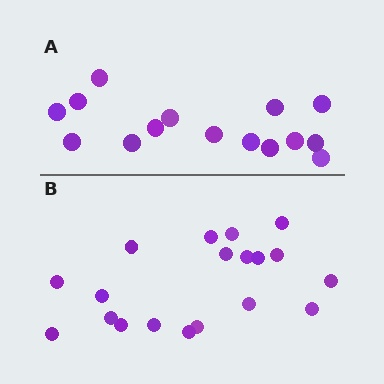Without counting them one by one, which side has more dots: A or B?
Region B (the bottom region) has more dots.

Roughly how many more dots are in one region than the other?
Region B has about 4 more dots than region A.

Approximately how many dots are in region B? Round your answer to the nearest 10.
About 20 dots. (The exact count is 19, which rounds to 20.)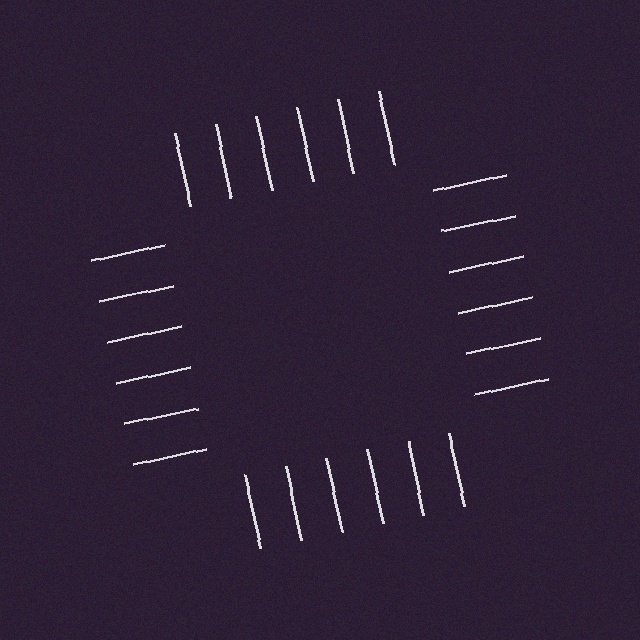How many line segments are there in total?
24 — 6 along each of the 4 edges.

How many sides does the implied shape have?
4 sides — the line-ends trace a square.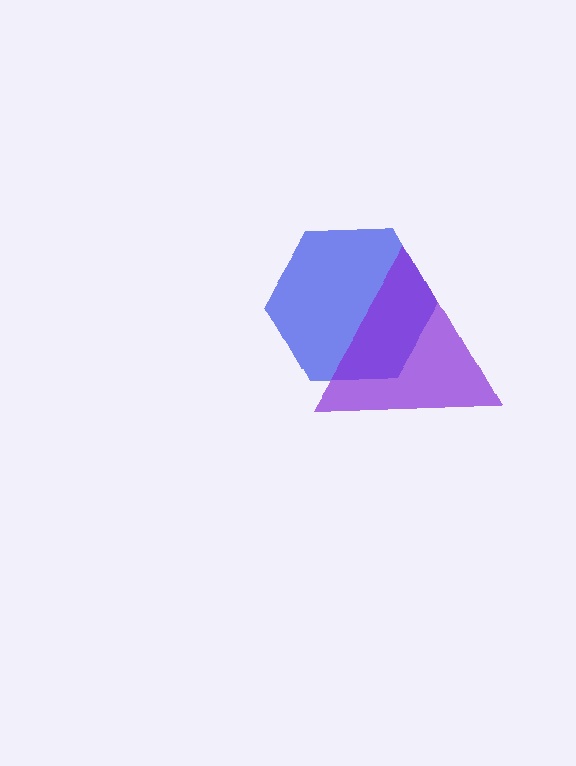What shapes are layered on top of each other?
The layered shapes are: a blue hexagon, a purple triangle.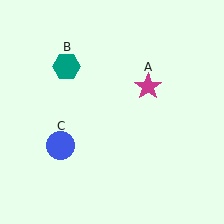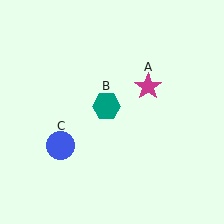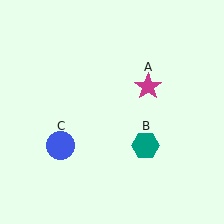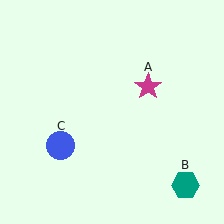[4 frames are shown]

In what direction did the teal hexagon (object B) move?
The teal hexagon (object B) moved down and to the right.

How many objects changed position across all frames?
1 object changed position: teal hexagon (object B).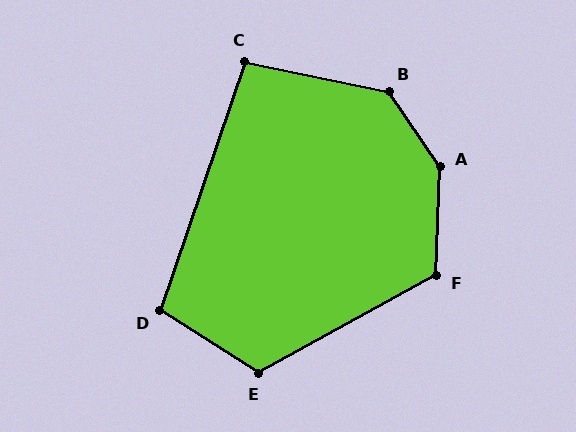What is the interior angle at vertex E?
Approximately 119 degrees (obtuse).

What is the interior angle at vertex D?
Approximately 103 degrees (obtuse).